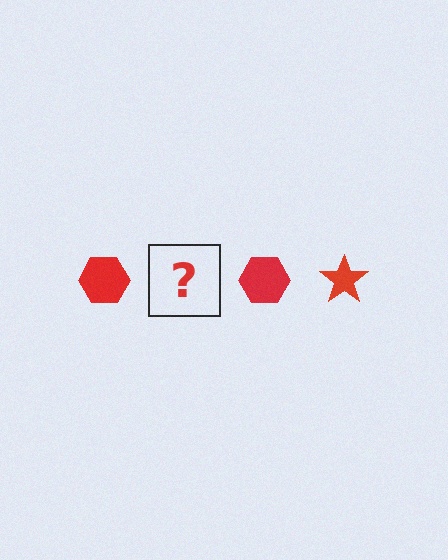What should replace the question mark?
The question mark should be replaced with a red star.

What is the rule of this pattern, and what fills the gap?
The rule is that the pattern cycles through hexagon, star shapes in red. The gap should be filled with a red star.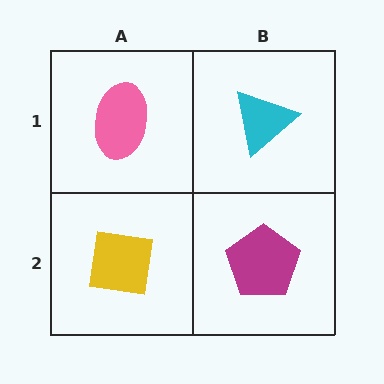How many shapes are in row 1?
2 shapes.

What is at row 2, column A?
A yellow square.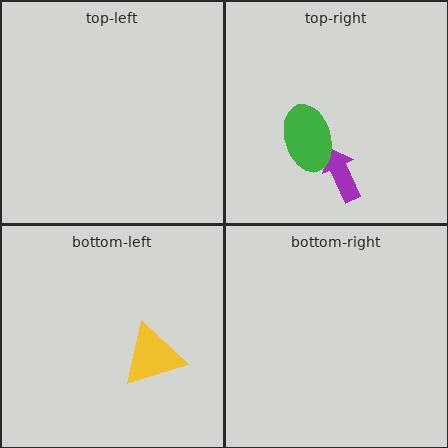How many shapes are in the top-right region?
2.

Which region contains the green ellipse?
The top-right region.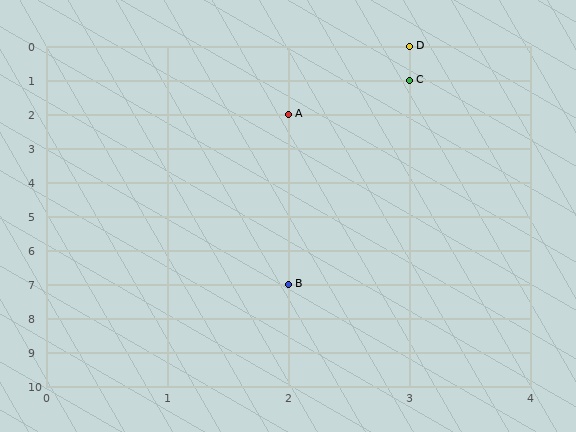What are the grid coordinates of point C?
Point C is at grid coordinates (3, 1).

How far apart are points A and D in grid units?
Points A and D are 1 column and 2 rows apart (about 2.2 grid units diagonally).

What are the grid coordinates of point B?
Point B is at grid coordinates (2, 7).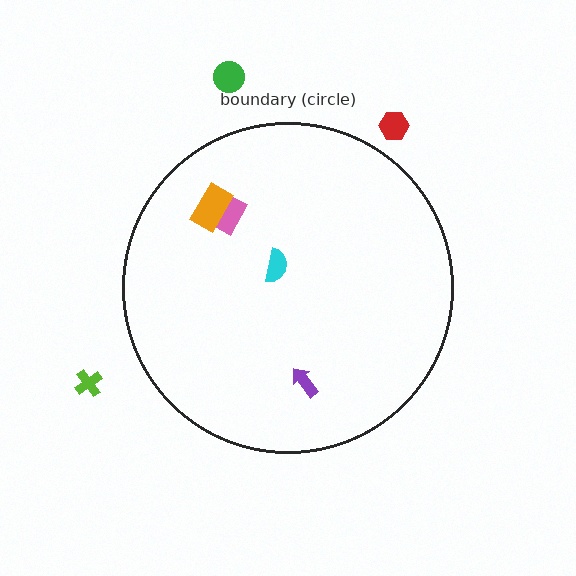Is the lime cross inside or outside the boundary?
Outside.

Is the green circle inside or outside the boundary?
Outside.